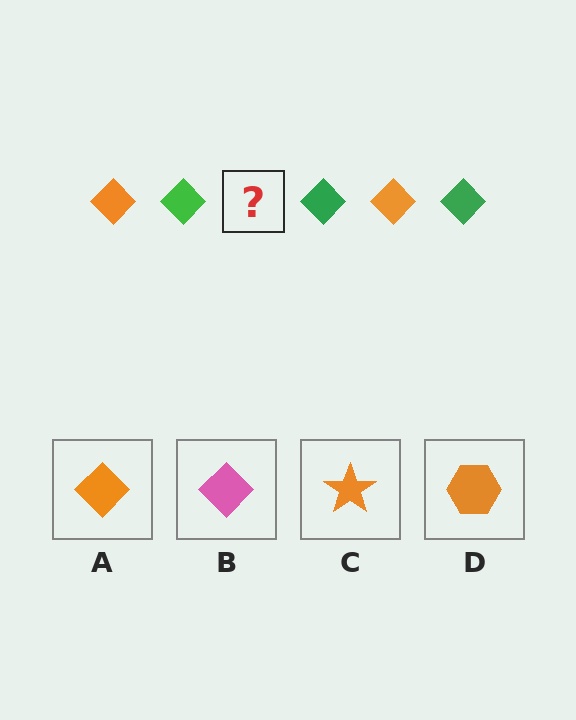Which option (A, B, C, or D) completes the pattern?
A.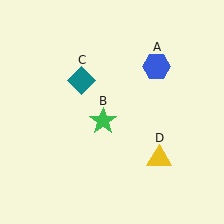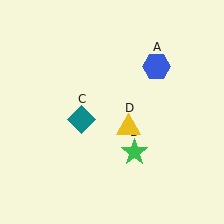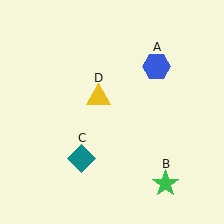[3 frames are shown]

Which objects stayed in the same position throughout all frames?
Blue hexagon (object A) remained stationary.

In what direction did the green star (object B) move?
The green star (object B) moved down and to the right.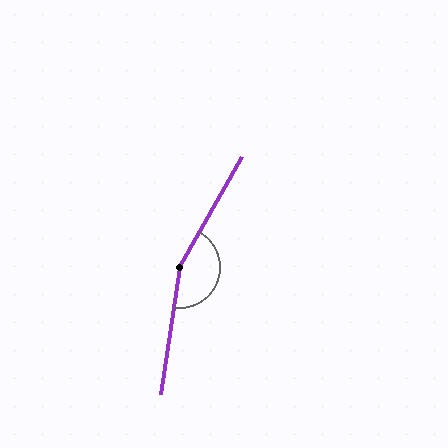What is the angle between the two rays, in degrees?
Approximately 159 degrees.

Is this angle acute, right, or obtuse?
It is obtuse.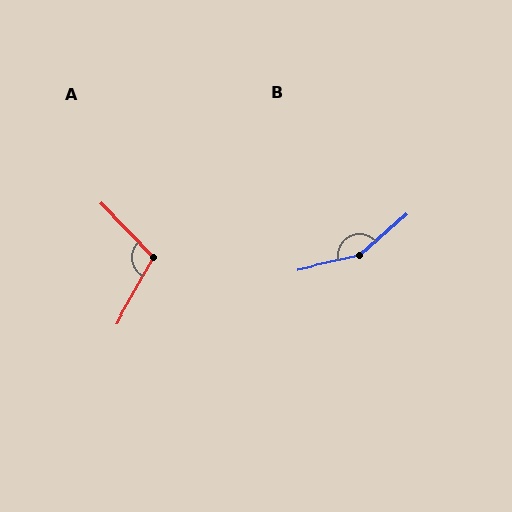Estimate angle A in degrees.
Approximately 107 degrees.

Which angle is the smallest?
A, at approximately 107 degrees.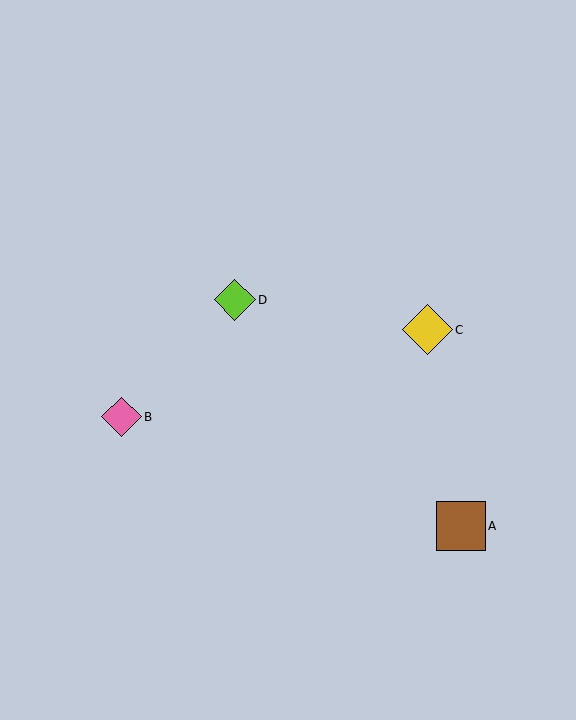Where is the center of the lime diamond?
The center of the lime diamond is at (235, 300).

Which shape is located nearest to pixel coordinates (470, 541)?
The brown square (labeled A) at (461, 526) is nearest to that location.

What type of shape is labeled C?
Shape C is a yellow diamond.